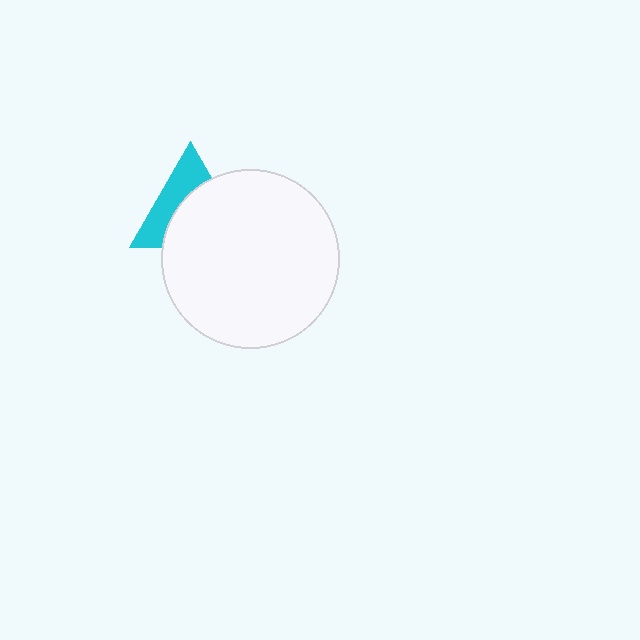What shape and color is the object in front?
The object in front is a white circle.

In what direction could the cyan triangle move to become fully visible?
The cyan triangle could move toward the upper-left. That would shift it out from behind the white circle entirely.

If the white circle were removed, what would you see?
You would see the complete cyan triangle.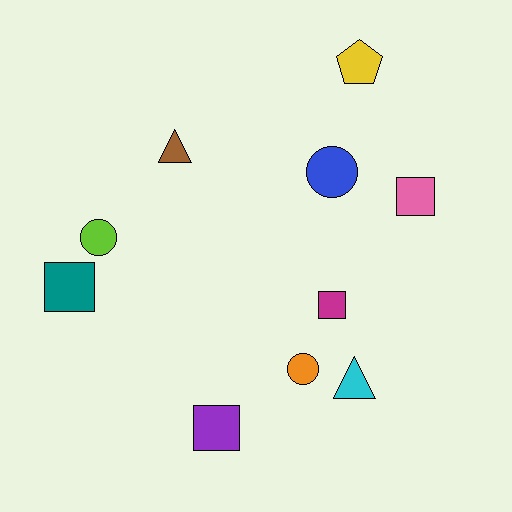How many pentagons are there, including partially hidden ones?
There is 1 pentagon.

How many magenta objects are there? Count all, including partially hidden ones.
There is 1 magenta object.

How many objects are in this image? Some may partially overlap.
There are 10 objects.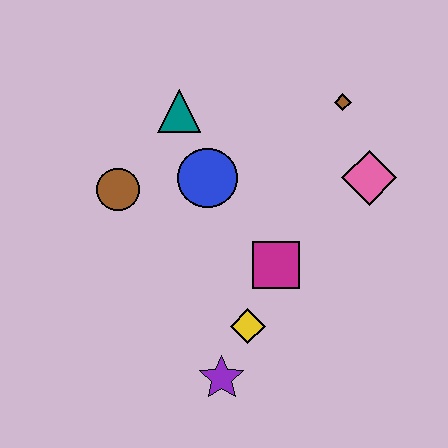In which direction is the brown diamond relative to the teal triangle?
The brown diamond is to the right of the teal triangle.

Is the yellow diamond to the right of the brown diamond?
No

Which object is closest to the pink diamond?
The brown diamond is closest to the pink diamond.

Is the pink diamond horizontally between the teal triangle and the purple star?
No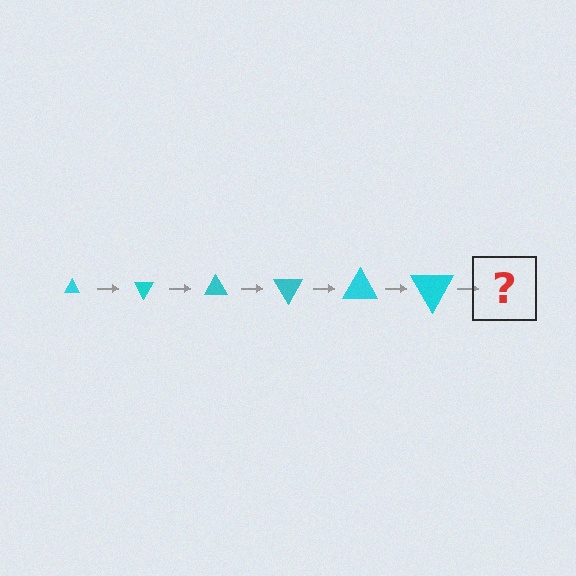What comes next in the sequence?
The next element should be a triangle, larger than the previous one and rotated 360 degrees from the start.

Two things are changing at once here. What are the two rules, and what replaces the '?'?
The two rules are that the triangle grows larger each step and it rotates 60 degrees each step. The '?' should be a triangle, larger than the previous one and rotated 360 degrees from the start.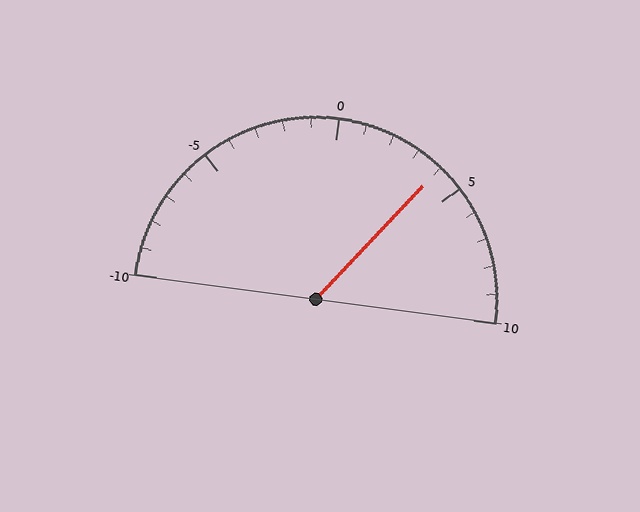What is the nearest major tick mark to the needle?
The nearest major tick mark is 5.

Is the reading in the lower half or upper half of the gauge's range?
The reading is in the upper half of the range (-10 to 10).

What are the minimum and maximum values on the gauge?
The gauge ranges from -10 to 10.